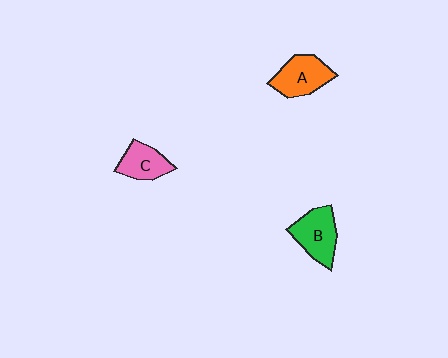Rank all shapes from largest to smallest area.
From largest to smallest: B (green), A (orange), C (pink).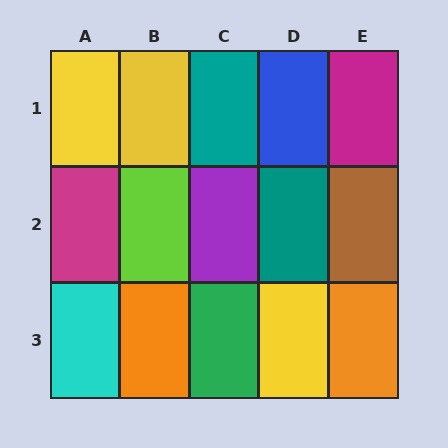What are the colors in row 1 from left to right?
Yellow, yellow, teal, blue, magenta.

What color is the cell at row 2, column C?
Purple.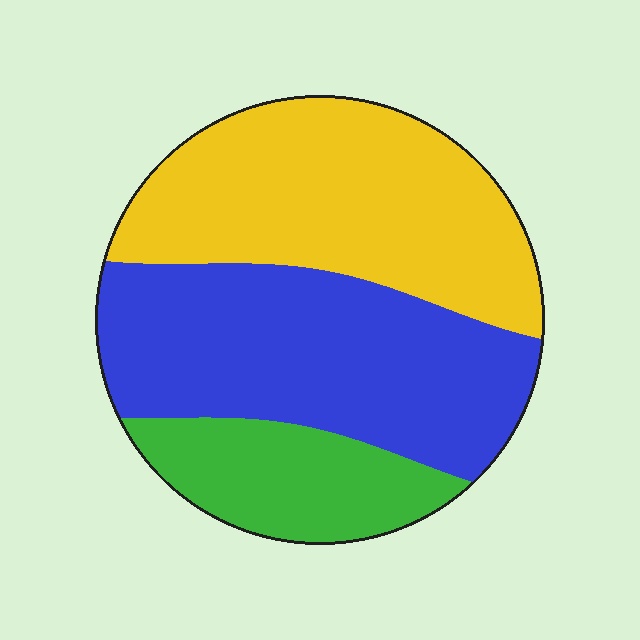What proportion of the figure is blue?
Blue covers about 40% of the figure.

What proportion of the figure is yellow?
Yellow takes up about two fifths (2/5) of the figure.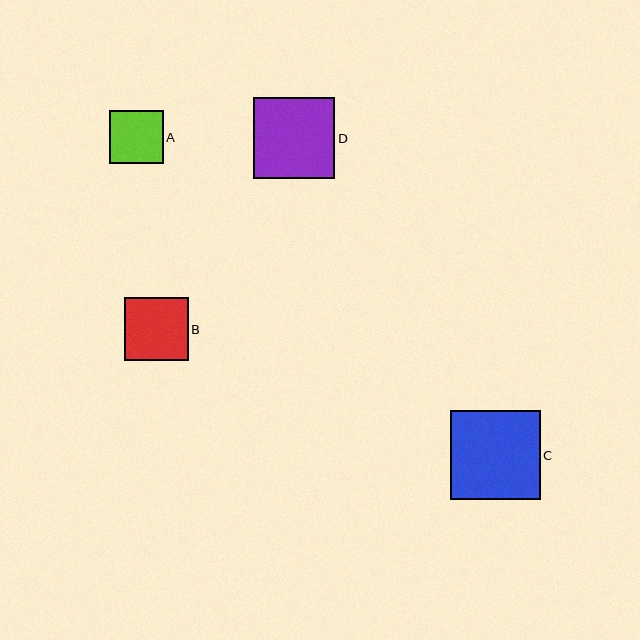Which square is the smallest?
Square A is the smallest with a size of approximately 53 pixels.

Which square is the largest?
Square C is the largest with a size of approximately 89 pixels.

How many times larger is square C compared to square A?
Square C is approximately 1.7 times the size of square A.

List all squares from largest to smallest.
From largest to smallest: C, D, B, A.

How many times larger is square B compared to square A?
Square B is approximately 1.2 times the size of square A.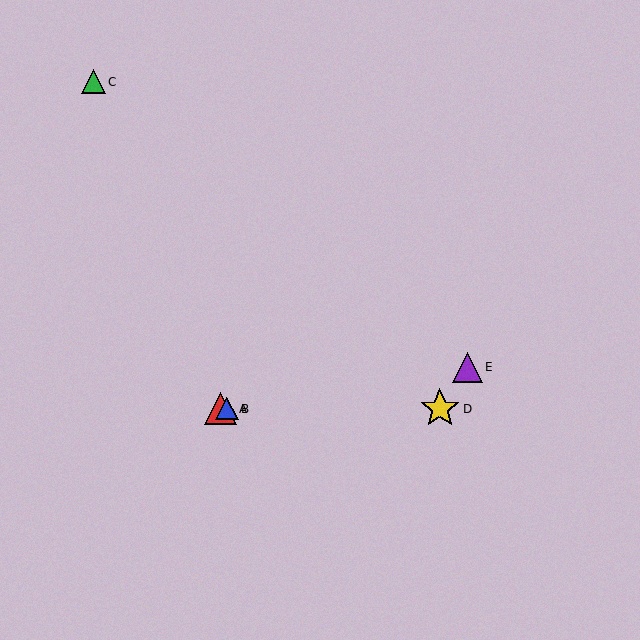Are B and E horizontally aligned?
No, B is at y≈409 and E is at y≈367.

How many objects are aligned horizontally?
3 objects (A, B, D) are aligned horizontally.